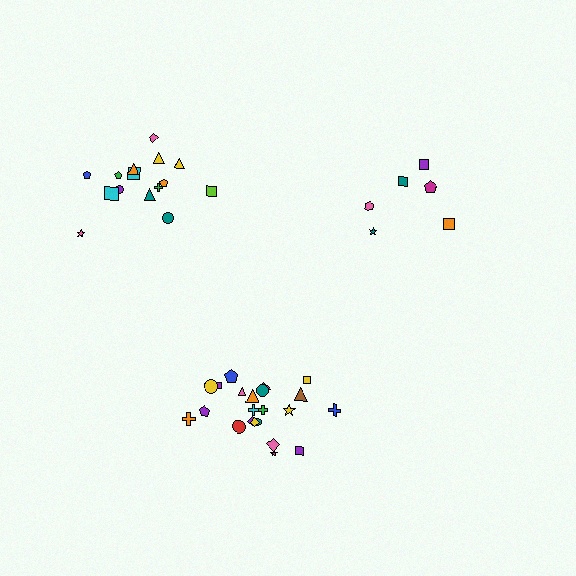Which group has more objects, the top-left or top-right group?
The top-left group.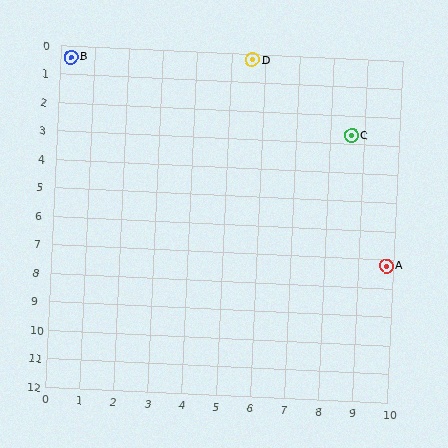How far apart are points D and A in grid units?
Points D and A are about 8.2 grid units apart.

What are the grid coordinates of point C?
Point C is at approximately (8.6, 2.7).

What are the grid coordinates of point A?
Point A is at approximately (9.8, 7.2).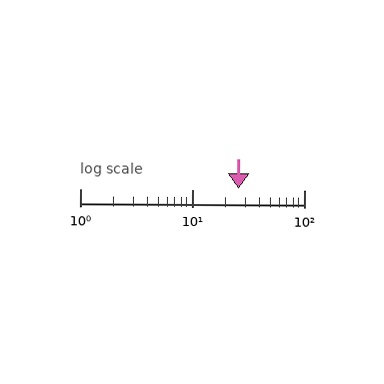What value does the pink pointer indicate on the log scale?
The pointer indicates approximately 26.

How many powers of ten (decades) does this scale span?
The scale spans 2 decades, from 1 to 100.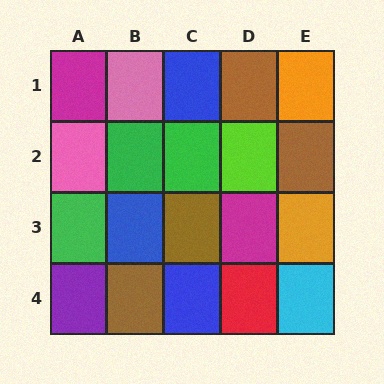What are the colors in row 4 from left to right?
Purple, brown, blue, red, cyan.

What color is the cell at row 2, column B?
Green.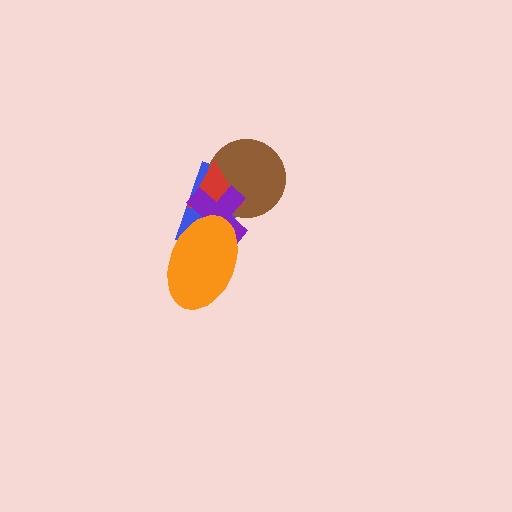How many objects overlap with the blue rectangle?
4 objects overlap with the blue rectangle.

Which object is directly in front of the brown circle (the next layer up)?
The red triangle is directly in front of the brown circle.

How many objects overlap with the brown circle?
3 objects overlap with the brown circle.